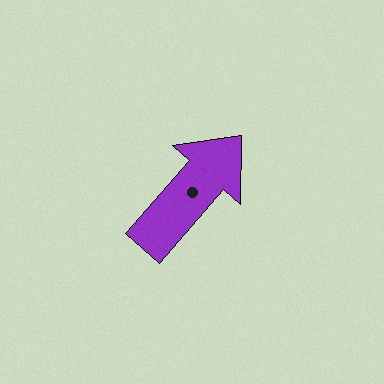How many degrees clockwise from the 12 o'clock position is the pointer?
Approximately 41 degrees.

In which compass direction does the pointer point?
Northeast.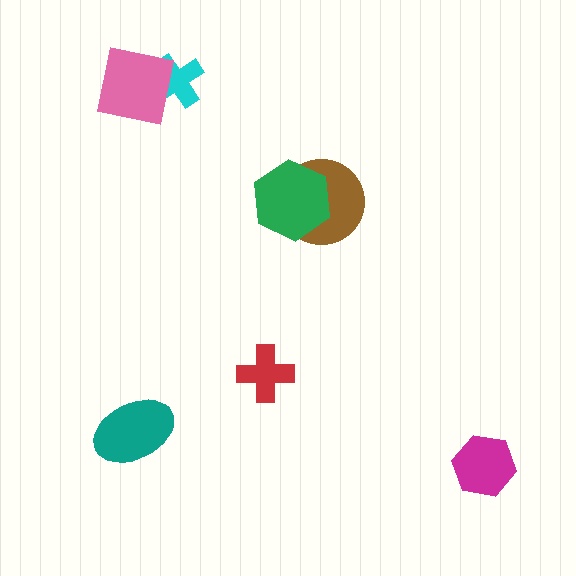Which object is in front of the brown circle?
The green hexagon is in front of the brown circle.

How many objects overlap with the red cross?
0 objects overlap with the red cross.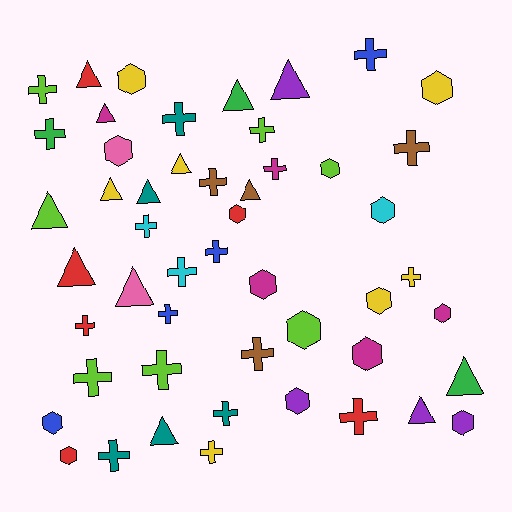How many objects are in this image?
There are 50 objects.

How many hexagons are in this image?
There are 15 hexagons.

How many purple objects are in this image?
There are 4 purple objects.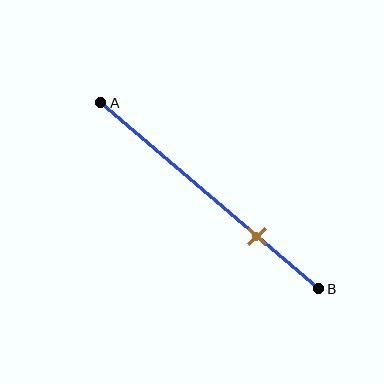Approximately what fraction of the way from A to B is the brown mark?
The brown mark is approximately 70% of the way from A to B.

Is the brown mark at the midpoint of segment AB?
No, the mark is at about 70% from A, not at the 50% midpoint.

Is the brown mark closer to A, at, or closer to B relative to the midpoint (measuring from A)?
The brown mark is closer to point B than the midpoint of segment AB.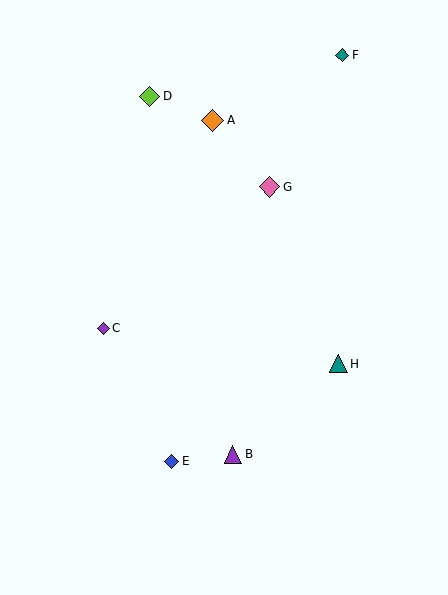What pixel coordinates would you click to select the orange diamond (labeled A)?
Click at (213, 120) to select the orange diamond A.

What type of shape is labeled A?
Shape A is an orange diamond.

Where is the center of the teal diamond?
The center of the teal diamond is at (342, 55).